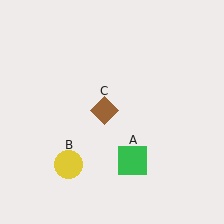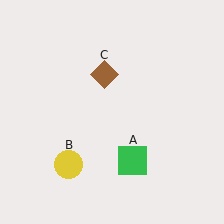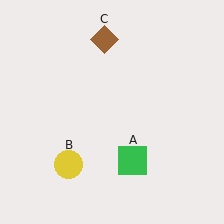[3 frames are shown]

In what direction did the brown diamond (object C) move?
The brown diamond (object C) moved up.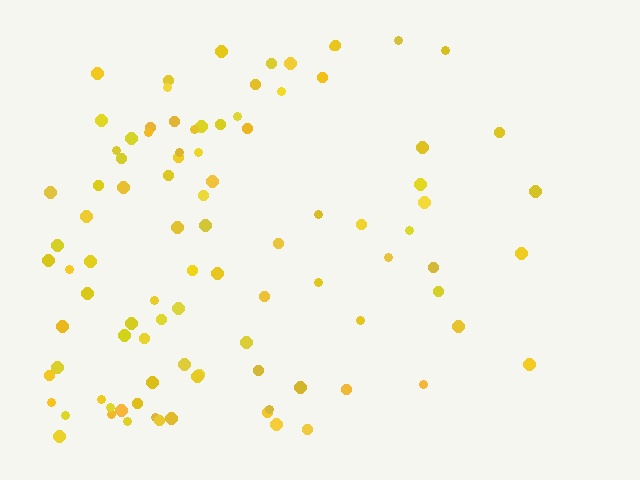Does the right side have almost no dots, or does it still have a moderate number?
Still a moderate number, just noticeably fewer than the left.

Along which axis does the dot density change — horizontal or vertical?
Horizontal.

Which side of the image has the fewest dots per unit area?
The right.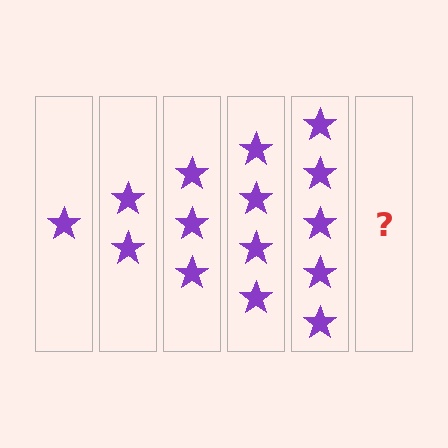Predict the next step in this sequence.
The next step is 6 stars.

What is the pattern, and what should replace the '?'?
The pattern is that each step adds one more star. The '?' should be 6 stars.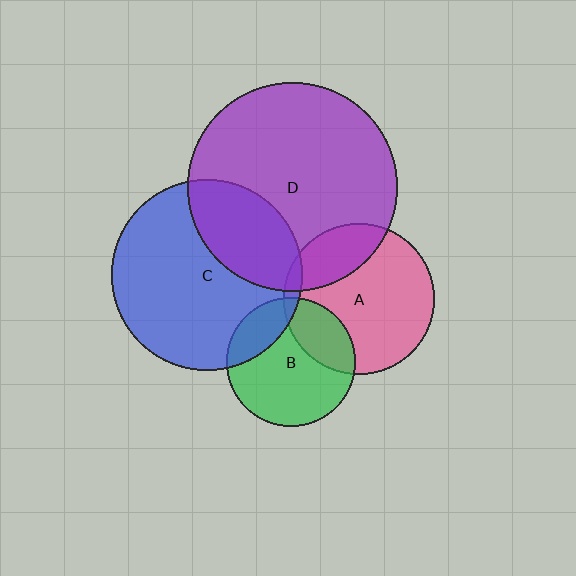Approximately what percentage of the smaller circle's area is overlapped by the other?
Approximately 20%.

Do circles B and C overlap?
Yes.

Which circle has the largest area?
Circle D (purple).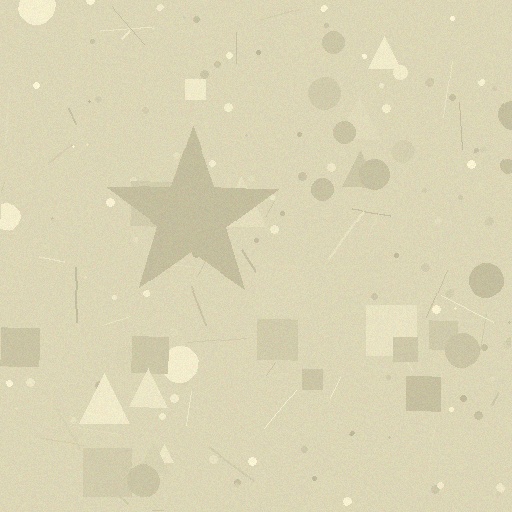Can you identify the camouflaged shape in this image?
The camouflaged shape is a star.